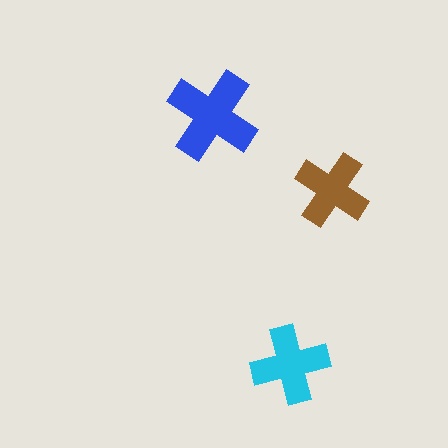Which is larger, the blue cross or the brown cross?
The blue one.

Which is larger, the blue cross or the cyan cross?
The blue one.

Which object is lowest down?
The cyan cross is bottommost.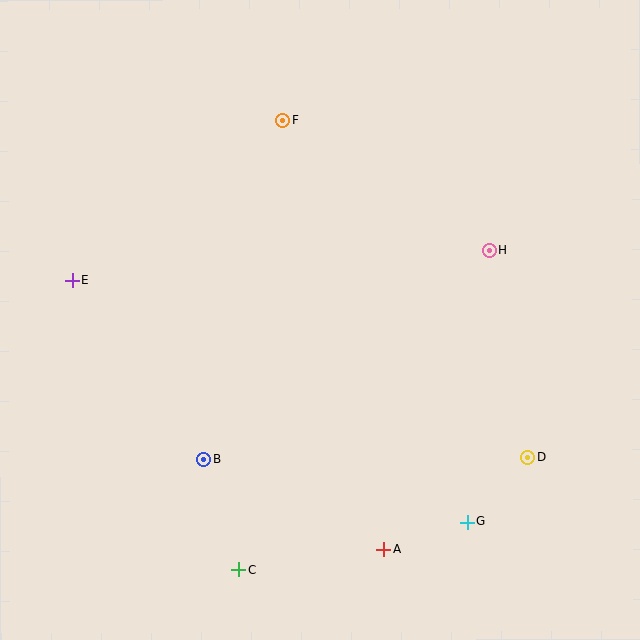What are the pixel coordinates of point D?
Point D is at (528, 458).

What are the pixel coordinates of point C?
Point C is at (238, 570).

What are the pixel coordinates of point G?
Point G is at (467, 522).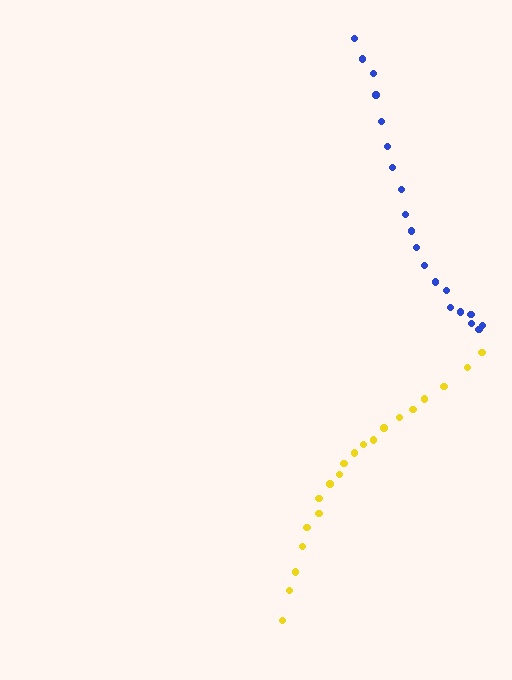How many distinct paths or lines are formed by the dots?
There are 2 distinct paths.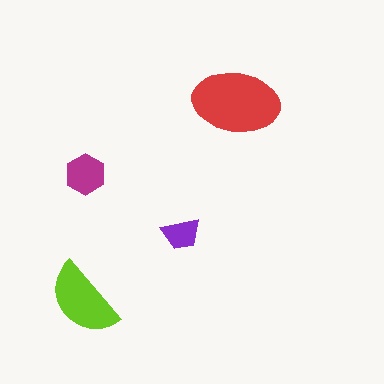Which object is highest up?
The red ellipse is topmost.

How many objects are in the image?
There are 4 objects in the image.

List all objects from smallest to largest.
The purple trapezoid, the magenta hexagon, the lime semicircle, the red ellipse.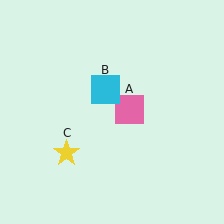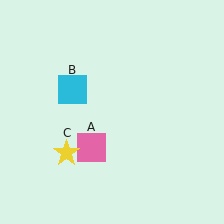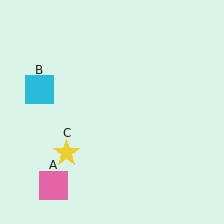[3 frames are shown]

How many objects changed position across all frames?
2 objects changed position: pink square (object A), cyan square (object B).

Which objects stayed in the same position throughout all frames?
Yellow star (object C) remained stationary.